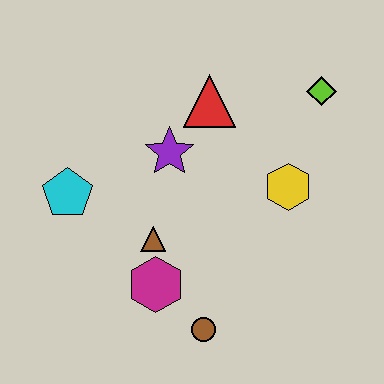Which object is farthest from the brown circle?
The lime diamond is farthest from the brown circle.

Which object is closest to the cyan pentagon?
The brown triangle is closest to the cyan pentagon.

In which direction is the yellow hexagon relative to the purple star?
The yellow hexagon is to the right of the purple star.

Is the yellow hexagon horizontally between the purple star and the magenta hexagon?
No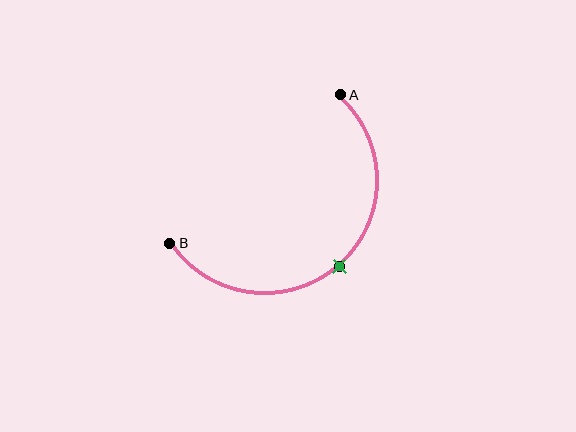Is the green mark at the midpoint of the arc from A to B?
Yes. The green mark lies on the arc at equal arc-length from both A and B — it is the arc midpoint.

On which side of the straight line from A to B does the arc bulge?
The arc bulges below and to the right of the straight line connecting A and B.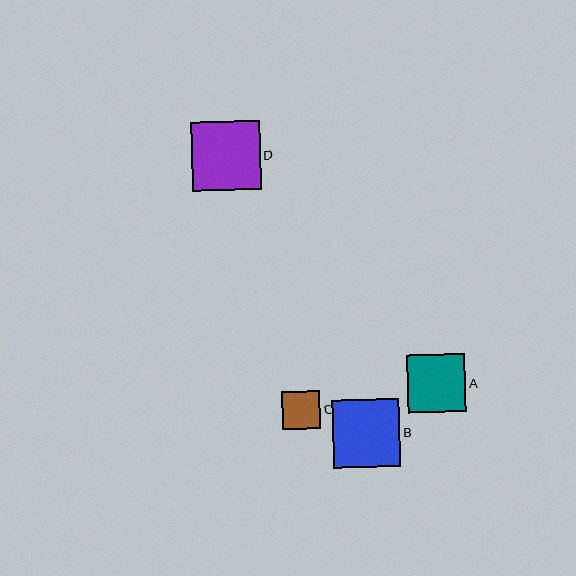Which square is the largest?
Square D is the largest with a size of approximately 68 pixels.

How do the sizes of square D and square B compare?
Square D and square B are approximately the same size.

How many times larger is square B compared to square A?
Square B is approximately 1.2 times the size of square A.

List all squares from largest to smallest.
From largest to smallest: D, B, A, C.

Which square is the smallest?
Square C is the smallest with a size of approximately 38 pixels.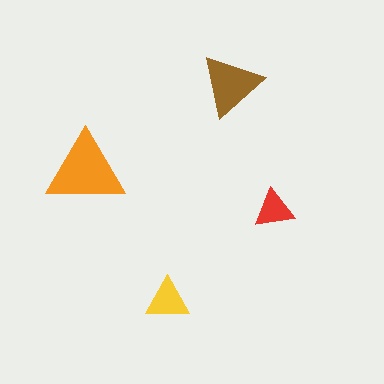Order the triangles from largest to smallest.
the orange one, the brown one, the yellow one, the red one.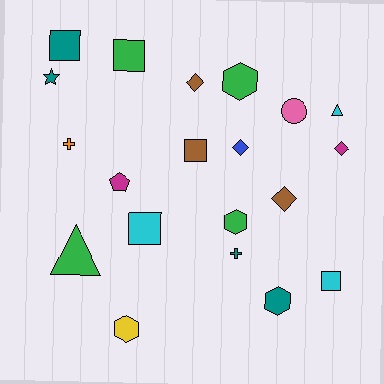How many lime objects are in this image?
There are no lime objects.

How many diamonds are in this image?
There are 4 diamonds.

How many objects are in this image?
There are 20 objects.